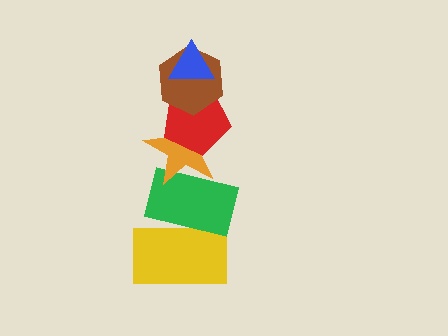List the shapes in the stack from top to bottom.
From top to bottom: the blue triangle, the brown hexagon, the red pentagon, the orange star, the green rectangle, the yellow rectangle.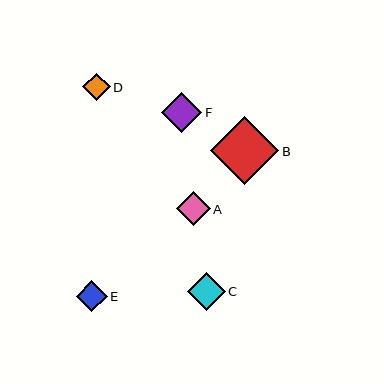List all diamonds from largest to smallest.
From largest to smallest: B, F, C, A, E, D.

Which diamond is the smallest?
Diamond D is the smallest with a size of approximately 28 pixels.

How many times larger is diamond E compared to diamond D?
Diamond E is approximately 1.1 times the size of diamond D.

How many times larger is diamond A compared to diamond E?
Diamond A is approximately 1.1 times the size of diamond E.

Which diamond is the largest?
Diamond B is the largest with a size of approximately 68 pixels.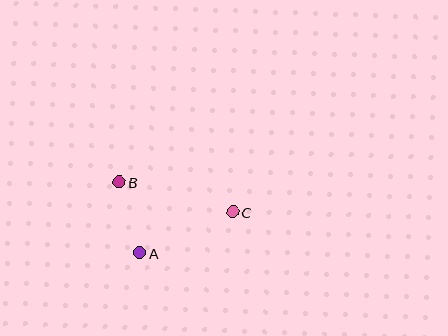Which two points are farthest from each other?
Points B and C are farthest from each other.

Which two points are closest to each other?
Points A and B are closest to each other.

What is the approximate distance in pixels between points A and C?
The distance between A and C is approximately 102 pixels.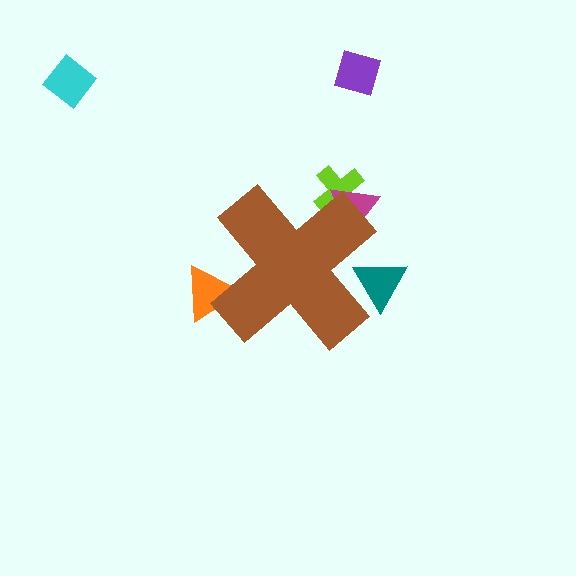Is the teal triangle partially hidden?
Yes, the teal triangle is partially hidden behind the brown cross.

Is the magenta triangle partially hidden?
Yes, the magenta triangle is partially hidden behind the brown cross.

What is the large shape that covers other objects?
A brown cross.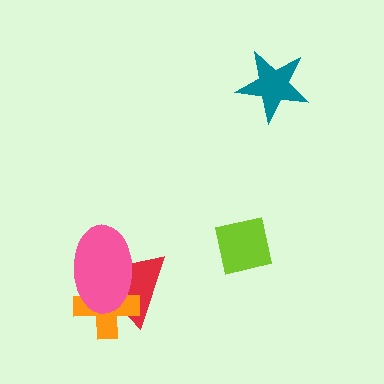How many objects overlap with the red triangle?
2 objects overlap with the red triangle.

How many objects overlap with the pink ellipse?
2 objects overlap with the pink ellipse.